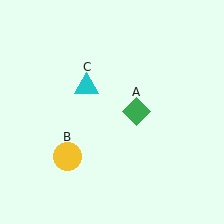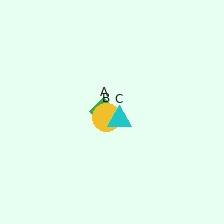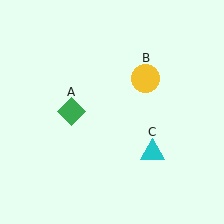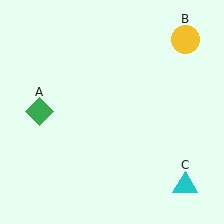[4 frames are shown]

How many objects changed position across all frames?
3 objects changed position: green diamond (object A), yellow circle (object B), cyan triangle (object C).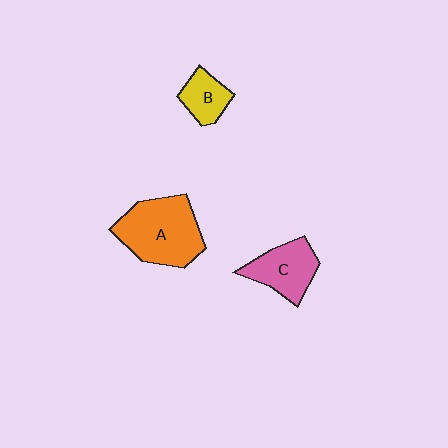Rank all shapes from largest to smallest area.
From largest to smallest: A (orange), C (pink), B (yellow).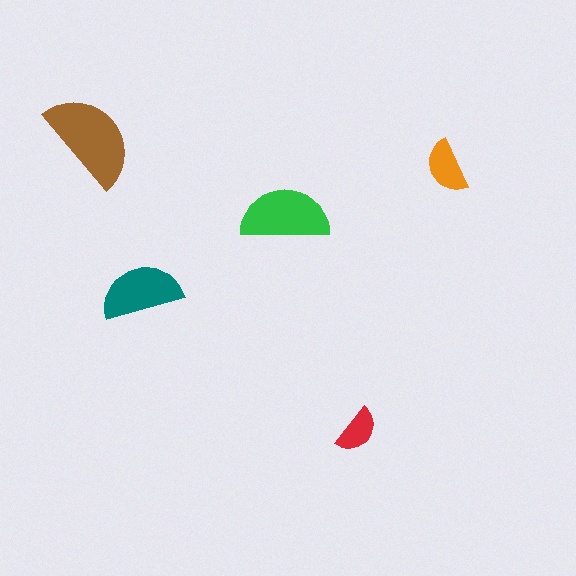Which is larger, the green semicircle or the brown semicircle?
The brown one.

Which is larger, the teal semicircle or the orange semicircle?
The teal one.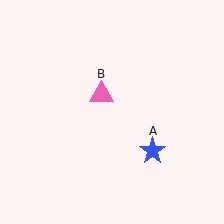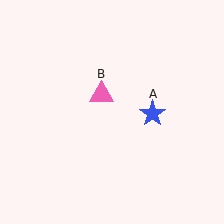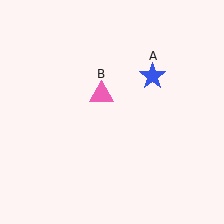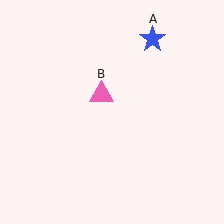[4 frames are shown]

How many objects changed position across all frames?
1 object changed position: blue star (object A).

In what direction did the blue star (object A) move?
The blue star (object A) moved up.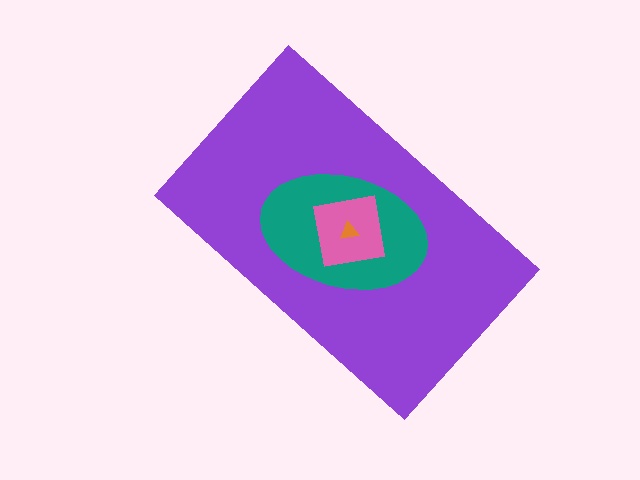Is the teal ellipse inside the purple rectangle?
Yes.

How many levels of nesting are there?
4.